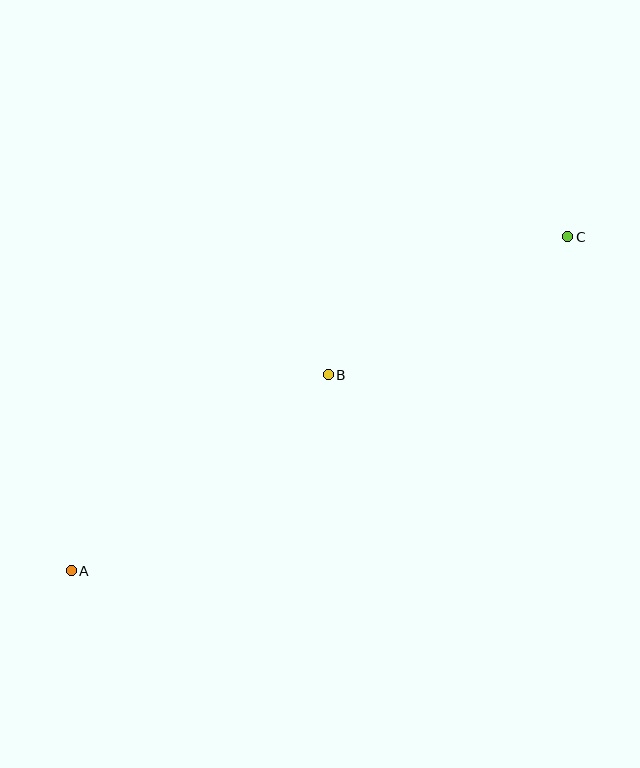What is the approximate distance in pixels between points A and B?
The distance between A and B is approximately 323 pixels.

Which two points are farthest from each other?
Points A and C are farthest from each other.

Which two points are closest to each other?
Points B and C are closest to each other.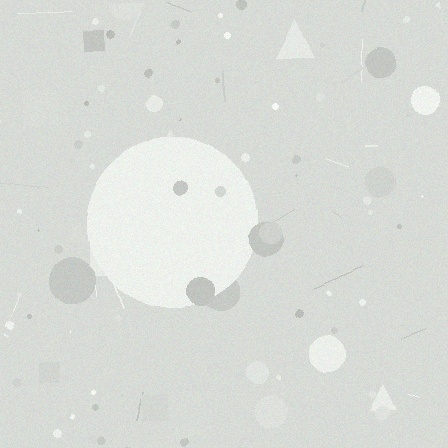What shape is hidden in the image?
A circle is hidden in the image.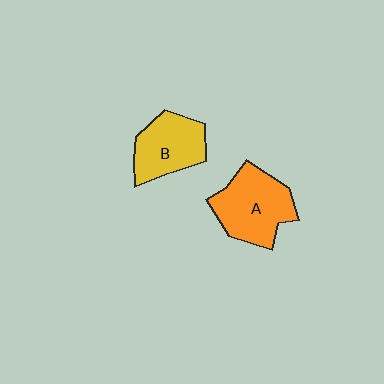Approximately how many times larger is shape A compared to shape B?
Approximately 1.2 times.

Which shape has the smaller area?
Shape B (yellow).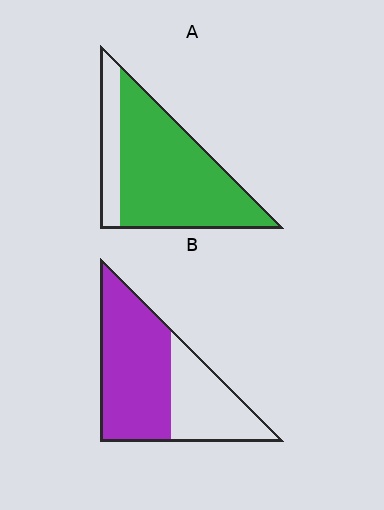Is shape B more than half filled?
Yes.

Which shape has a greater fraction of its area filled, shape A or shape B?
Shape A.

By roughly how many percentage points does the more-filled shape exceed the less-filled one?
By roughly 15 percentage points (A over B).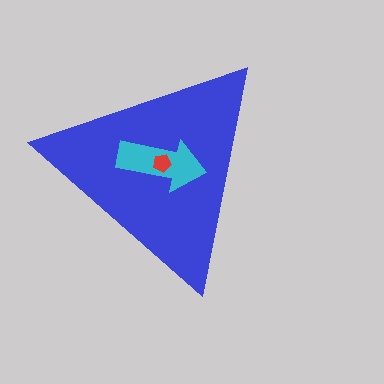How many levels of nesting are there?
3.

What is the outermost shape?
The blue triangle.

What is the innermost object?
The red pentagon.